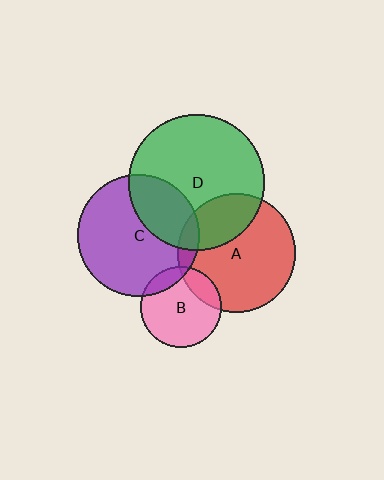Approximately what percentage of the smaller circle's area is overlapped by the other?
Approximately 30%.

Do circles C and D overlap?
Yes.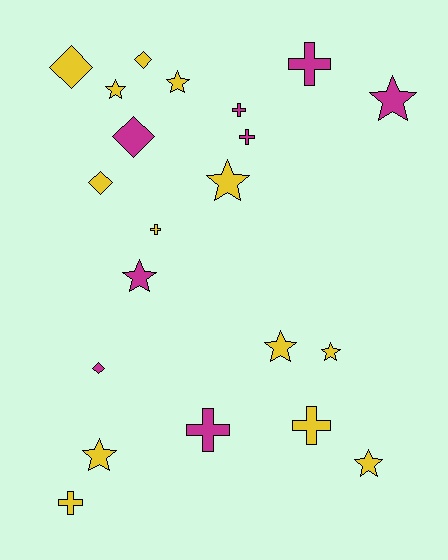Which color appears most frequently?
Yellow, with 13 objects.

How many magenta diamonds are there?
There are 2 magenta diamonds.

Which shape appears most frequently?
Star, with 9 objects.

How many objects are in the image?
There are 21 objects.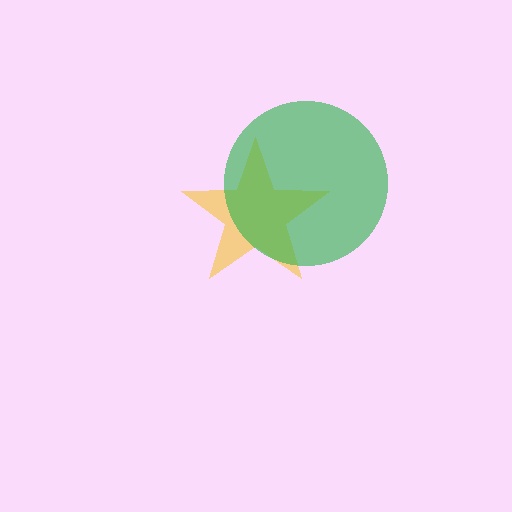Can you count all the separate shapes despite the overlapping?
Yes, there are 2 separate shapes.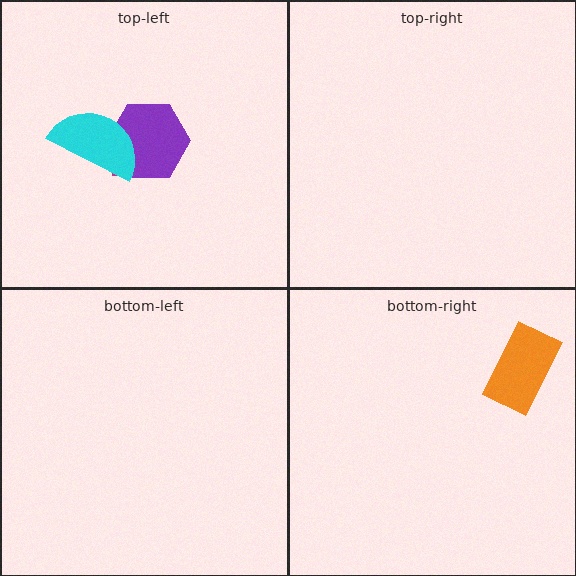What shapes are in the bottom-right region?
The orange rectangle.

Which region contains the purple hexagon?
The top-left region.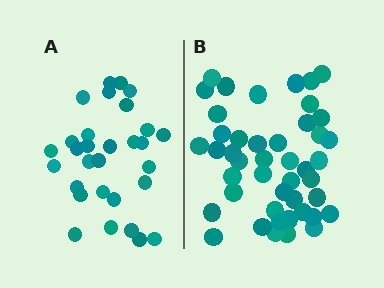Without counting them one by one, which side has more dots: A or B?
Region B (the right region) has more dots.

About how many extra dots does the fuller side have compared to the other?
Region B has approximately 15 more dots than region A.